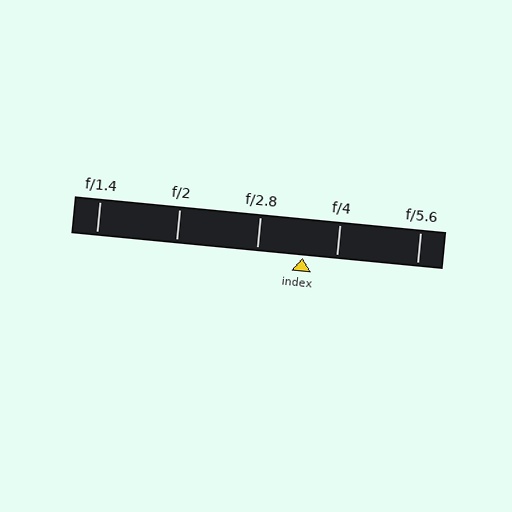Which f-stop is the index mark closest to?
The index mark is closest to f/4.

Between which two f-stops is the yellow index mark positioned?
The index mark is between f/2.8 and f/4.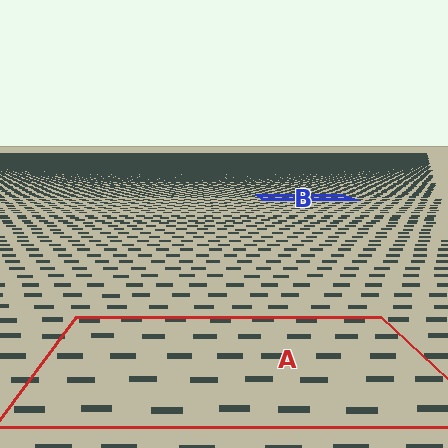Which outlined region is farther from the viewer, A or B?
Region B is farther from the viewer — the texture elements inside it appear smaller and more densely packed.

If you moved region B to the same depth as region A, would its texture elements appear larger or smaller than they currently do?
They would appear larger. At a closer depth, the same texture elements are projected at a bigger on-screen size.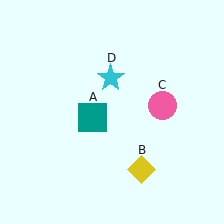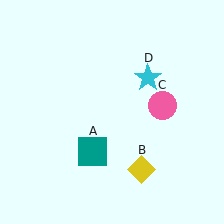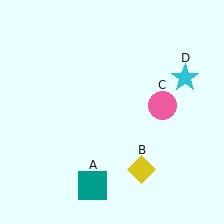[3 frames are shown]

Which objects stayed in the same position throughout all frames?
Yellow diamond (object B) and pink circle (object C) remained stationary.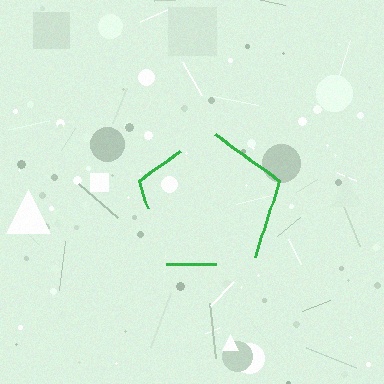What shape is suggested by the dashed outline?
The dashed outline suggests a pentagon.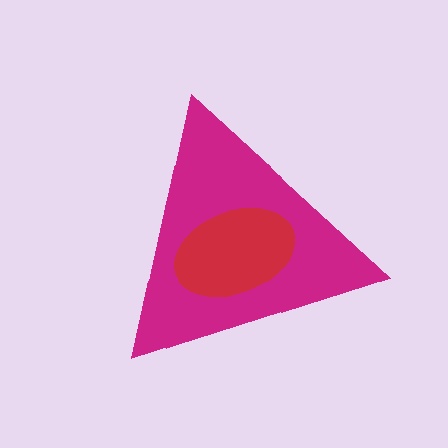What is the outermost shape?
The magenta triangle.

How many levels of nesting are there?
2.